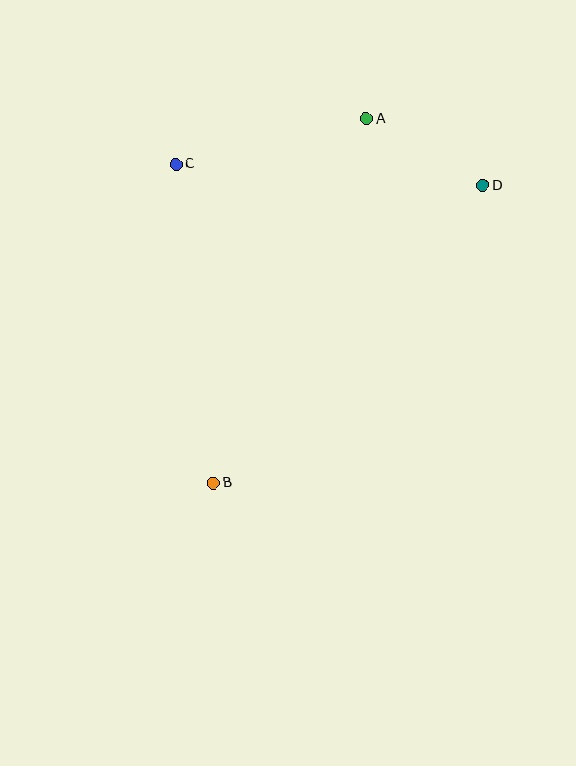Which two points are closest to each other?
Points A and D are closest to each other.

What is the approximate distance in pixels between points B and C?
The distance between B and C is approximately 321 pixels.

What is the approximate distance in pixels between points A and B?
The distance between A and B is approximately 395 pixels.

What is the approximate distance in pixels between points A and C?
The distance between A and C is approximately 196 pixels.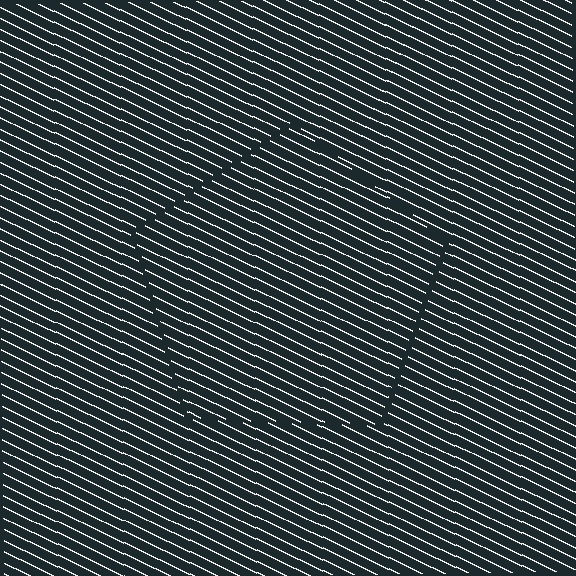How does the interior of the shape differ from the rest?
The interior of the shape contains the same grating, shifted by half a period — the contour is defined by the phase discontinuity where line-ends from the inner and outer gratings abut.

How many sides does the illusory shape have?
5 sides — the line-ends trace a pentagon.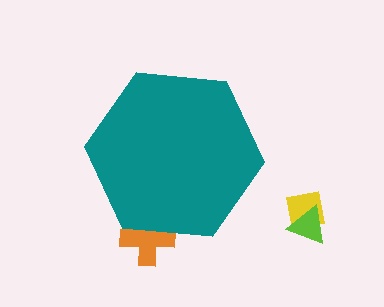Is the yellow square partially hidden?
No, the yellow square is fully visible.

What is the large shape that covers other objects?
A teal hexagon.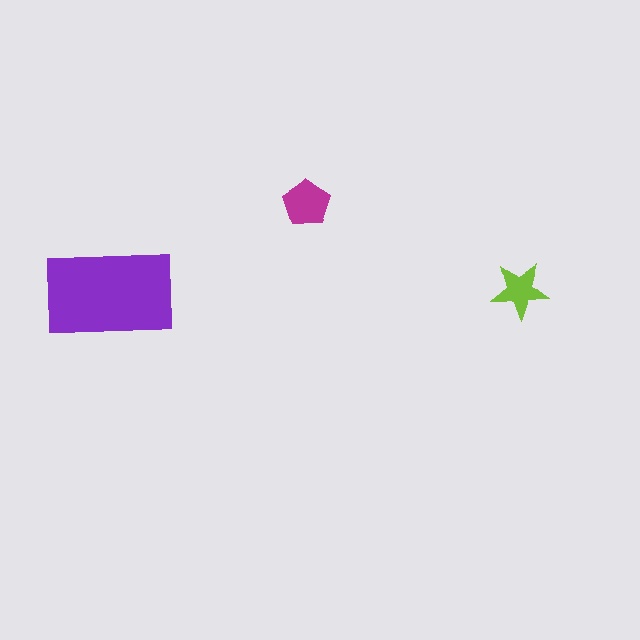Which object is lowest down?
The lime star is bottommost.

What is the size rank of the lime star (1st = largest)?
3rd.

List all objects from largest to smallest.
The purple rectangle, the magenta pentagon, the lime star.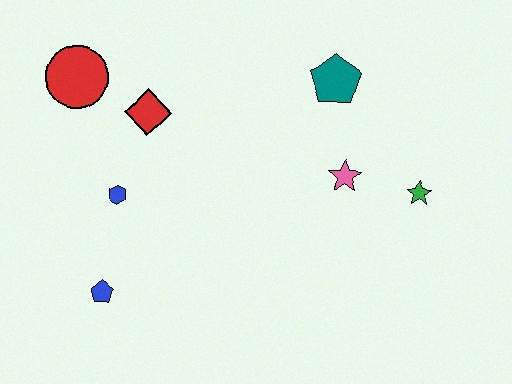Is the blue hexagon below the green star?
Yes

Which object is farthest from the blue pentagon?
The green star is farthest from the blue pentagon.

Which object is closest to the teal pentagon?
The pink star is closest to the teal pentagon.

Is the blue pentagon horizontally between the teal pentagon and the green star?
No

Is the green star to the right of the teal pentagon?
Yes